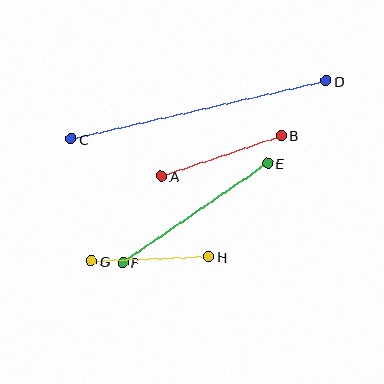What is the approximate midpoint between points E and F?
The midpoint is at approximately (195, 213) pixels.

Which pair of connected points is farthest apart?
Points C and D are farthest apart.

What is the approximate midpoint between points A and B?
The midpoint is at approximately (221, 156) pixels.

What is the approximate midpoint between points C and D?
The midpoint is at approximately (199, 110) pixels.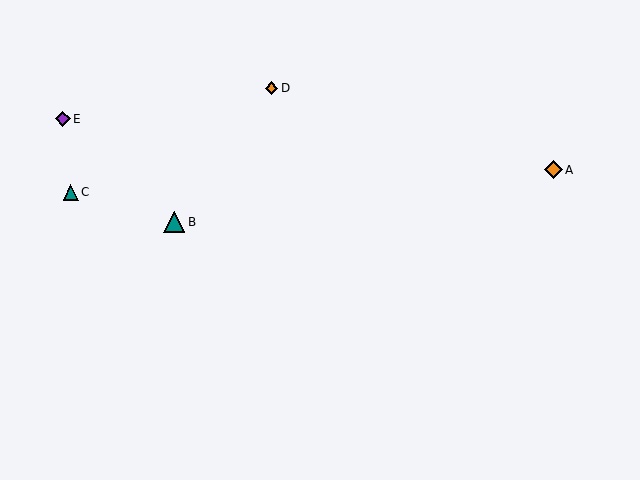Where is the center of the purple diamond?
The center of the purple diamond is at (63, 119).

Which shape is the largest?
The teal triangle (labeled B) is the largest.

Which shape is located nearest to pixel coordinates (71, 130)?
The purple diamond (labeled E) at (63, 119) is nearest to that location.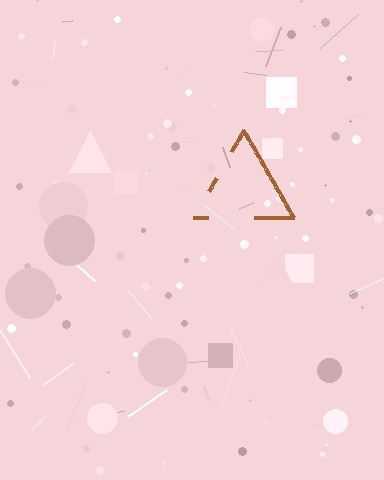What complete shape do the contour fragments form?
The contour fragments form a triangle.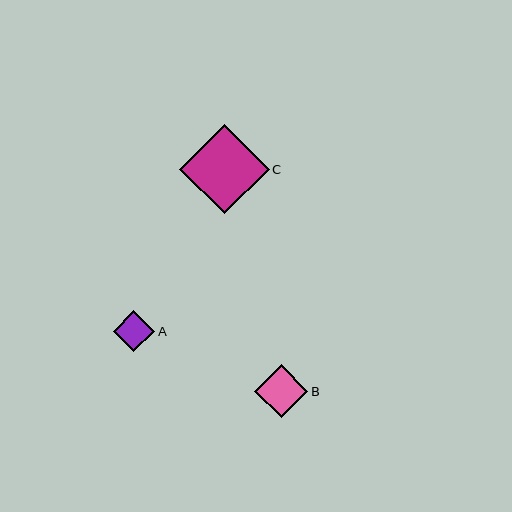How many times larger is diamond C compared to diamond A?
Diamond C is approximately 2.2 times the size of diamond A.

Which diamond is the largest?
Diamond C is the largest with a size of approximately 90 pixels.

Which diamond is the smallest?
Diamond A is the smallest with a size of approximately 42 pixels.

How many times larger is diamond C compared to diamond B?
Diamond C is approximately 1.7 times the size of diamond B.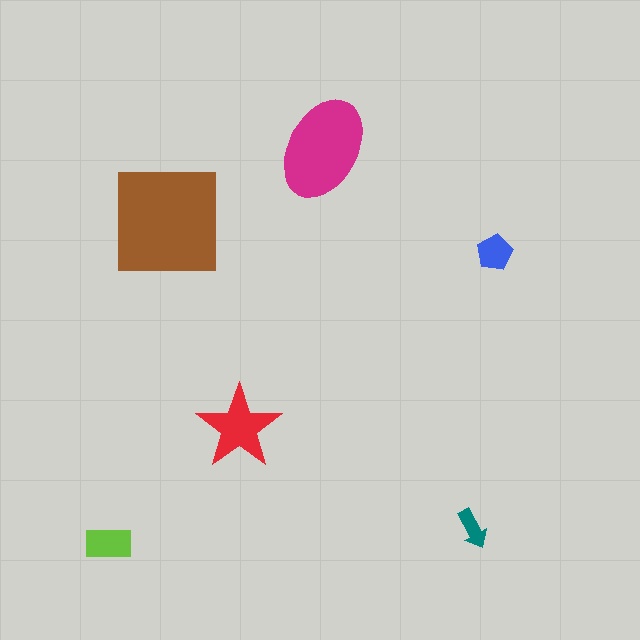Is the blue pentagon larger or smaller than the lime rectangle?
Smaller.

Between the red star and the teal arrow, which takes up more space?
The red star.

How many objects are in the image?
There are 6 objects in the image.